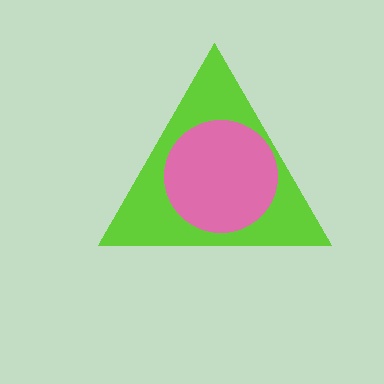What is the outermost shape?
The lime triangle.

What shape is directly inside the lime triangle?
The pink circle.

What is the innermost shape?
The pink circle.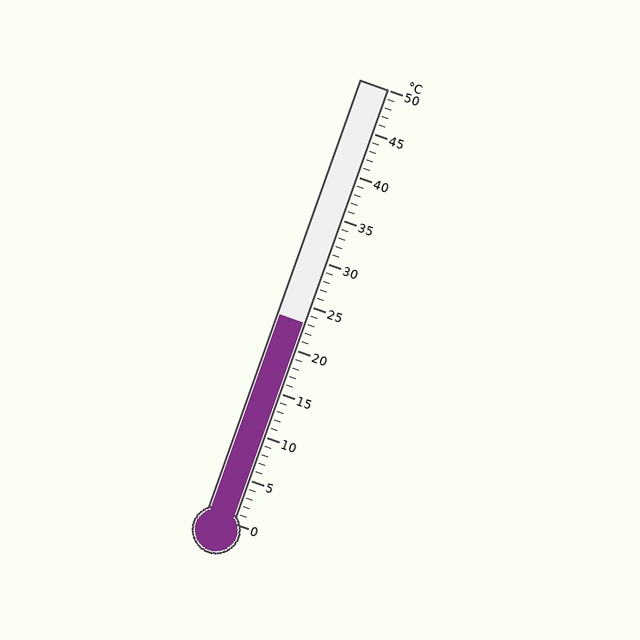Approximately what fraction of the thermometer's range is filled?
The thermometer is filled to approximately 45% of its range.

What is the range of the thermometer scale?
The thermometer scale ranges from 0°C to 50°C.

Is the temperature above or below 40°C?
The temperature is below 40°C.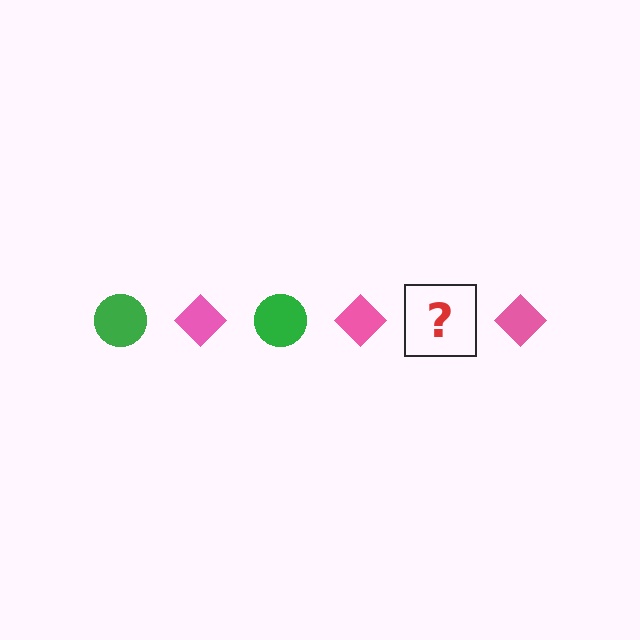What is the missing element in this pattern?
The missing element is a green circle.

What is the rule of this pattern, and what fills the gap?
The rule is that the pattern alternates between green circle and pink diamond. The gap should be filled with a green circle.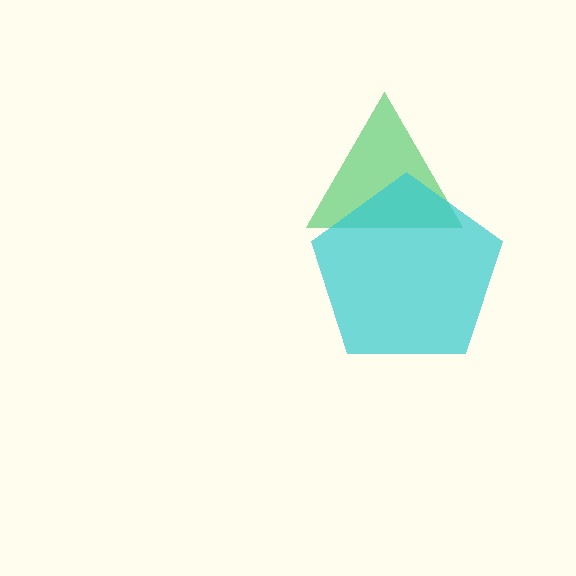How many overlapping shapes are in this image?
There are 2 overlapping shapes in the image.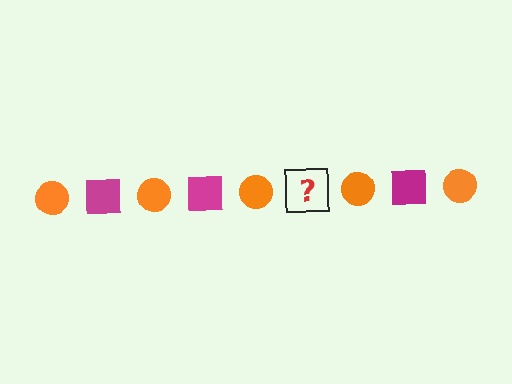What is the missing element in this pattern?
The missing element is a magenta square.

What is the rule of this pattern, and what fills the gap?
The rule is that the pattern alternates between orange circle and magenta square. The gap should be filled with a magenta square.